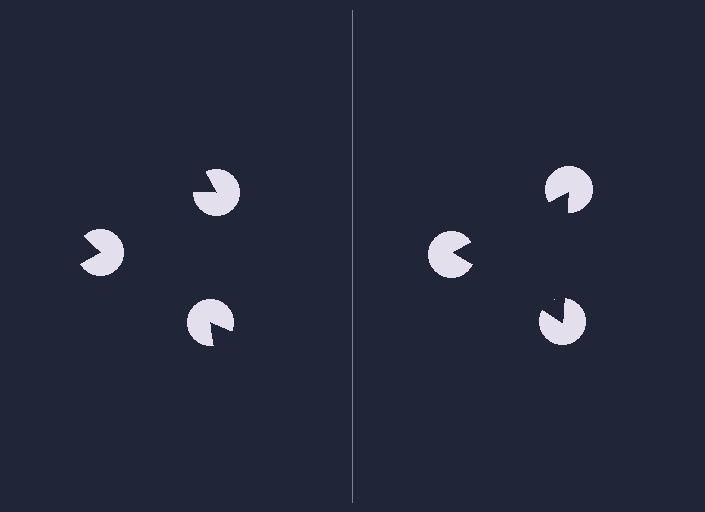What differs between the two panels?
The pac-man discs are positioned identically on both sides; only the wedge orientations differ. On the right they align to a triangle; on the left they are misaligned.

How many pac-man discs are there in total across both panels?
6 — 3 on each side.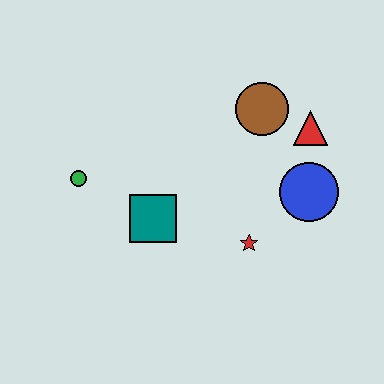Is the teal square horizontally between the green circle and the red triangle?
Yes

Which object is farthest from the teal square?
The red triangle is farthest from the teal square.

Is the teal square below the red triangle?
Yes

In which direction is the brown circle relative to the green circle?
The brown circle is to the right of the green circle.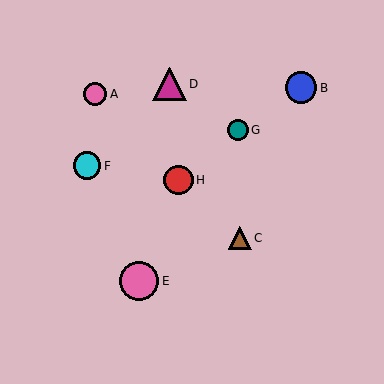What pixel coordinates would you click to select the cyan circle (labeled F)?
Click at (87, 166) to select the cyan circle F.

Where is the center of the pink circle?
The center of the pink circle is at (95, 94).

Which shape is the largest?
The pink circle (labeled E) is the largest.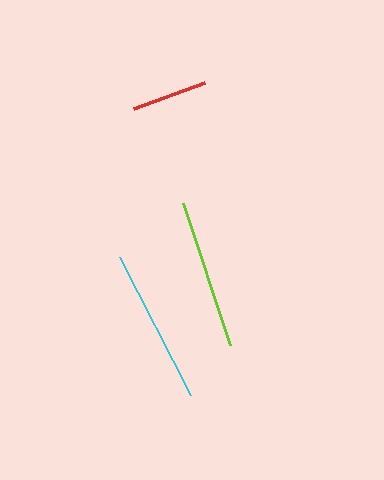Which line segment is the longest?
The cyan line is the longest at approximately 155 pixels.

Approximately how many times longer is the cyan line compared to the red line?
The cyan line is approximately 2.0 times the length of the red line.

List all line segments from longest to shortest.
From longest to shortest: cyan, lime, red.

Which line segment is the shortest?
The red line is the shortest at approximately 76 pixels.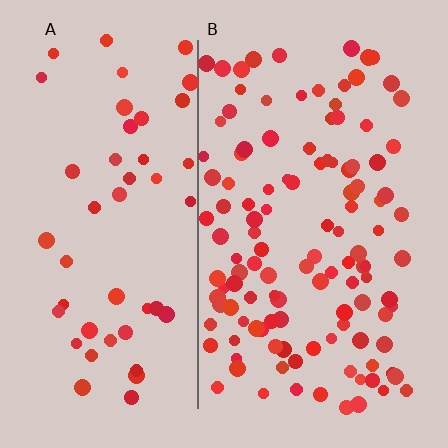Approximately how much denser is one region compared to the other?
Approximately 2.4× — region B over region A.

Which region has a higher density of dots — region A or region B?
B (the right).